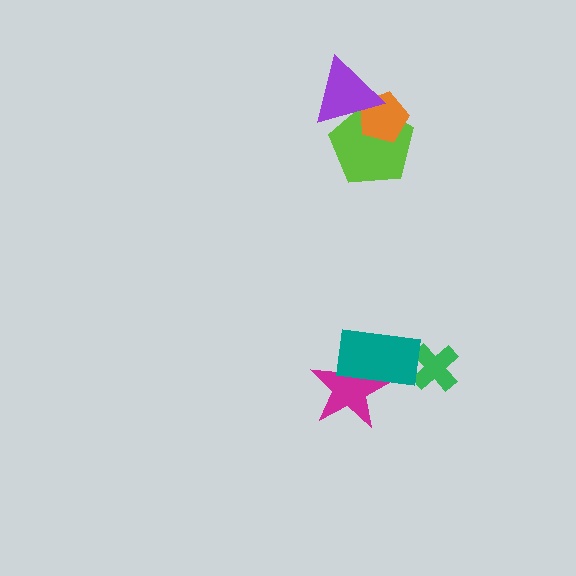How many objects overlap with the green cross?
1 object overlaps with the green cross.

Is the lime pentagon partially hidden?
Yes, it is partially covered by another shape.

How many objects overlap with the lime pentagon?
2 objects overlap with the lime pentagon.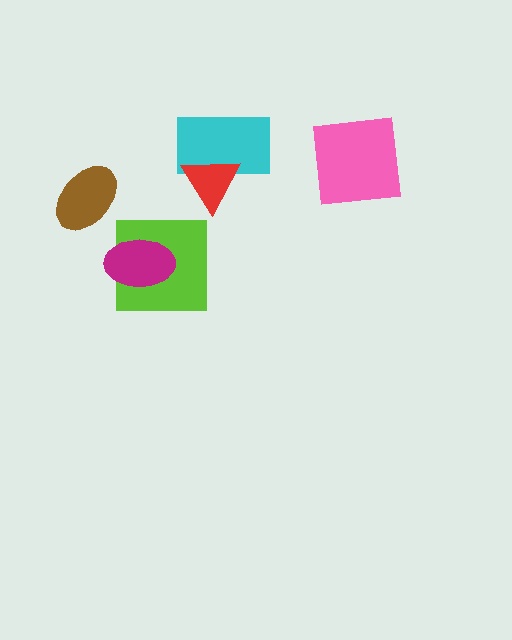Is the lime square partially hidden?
Yes, it is partially covered by another shape.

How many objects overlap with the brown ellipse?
0 objects overlap with the brown ellipse.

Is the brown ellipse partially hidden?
No, no other shape covers it.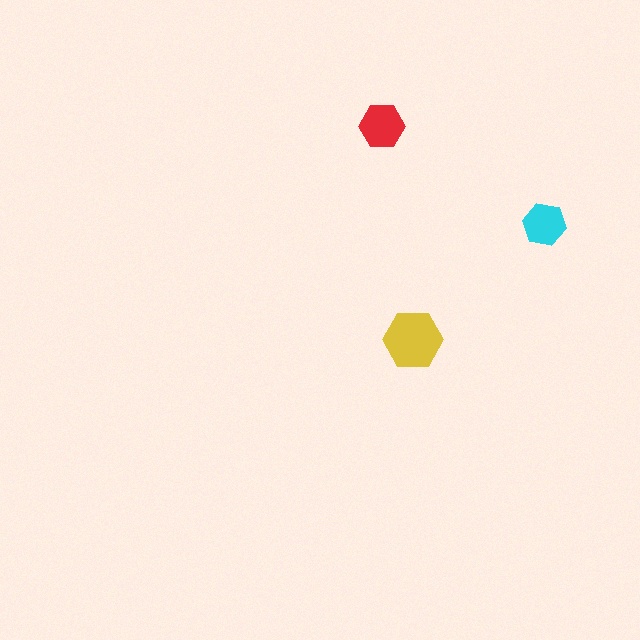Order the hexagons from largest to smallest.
the yellow one, the red one, the cyan one.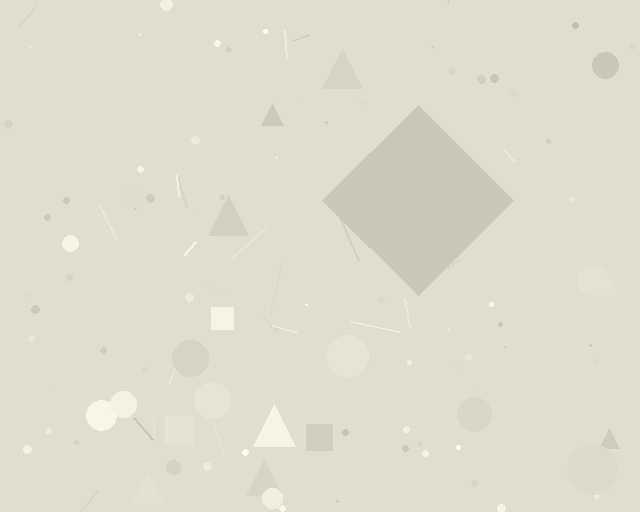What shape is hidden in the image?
A diamond is hidden in the image.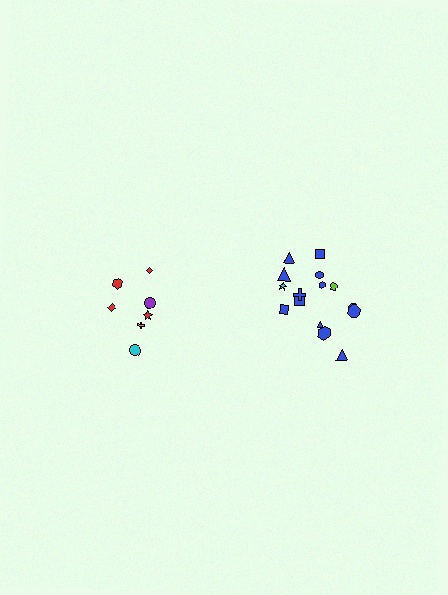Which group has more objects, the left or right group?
The right group.